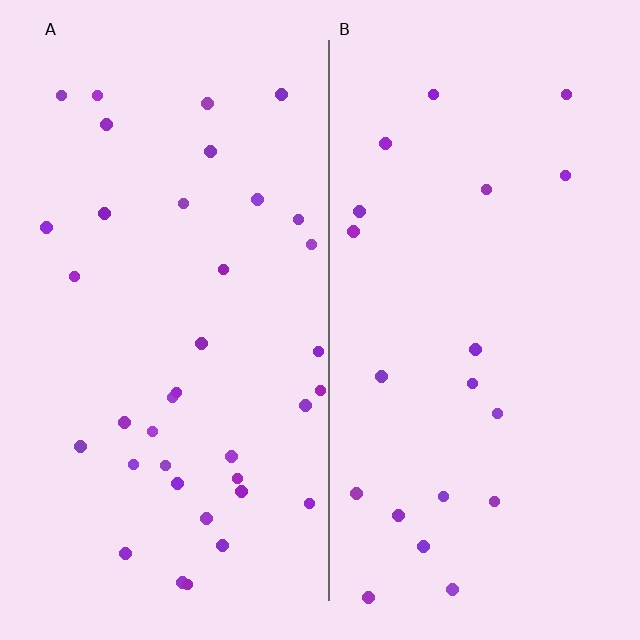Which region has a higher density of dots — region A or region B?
A (the left).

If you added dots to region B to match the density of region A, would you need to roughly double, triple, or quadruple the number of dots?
Approximately double.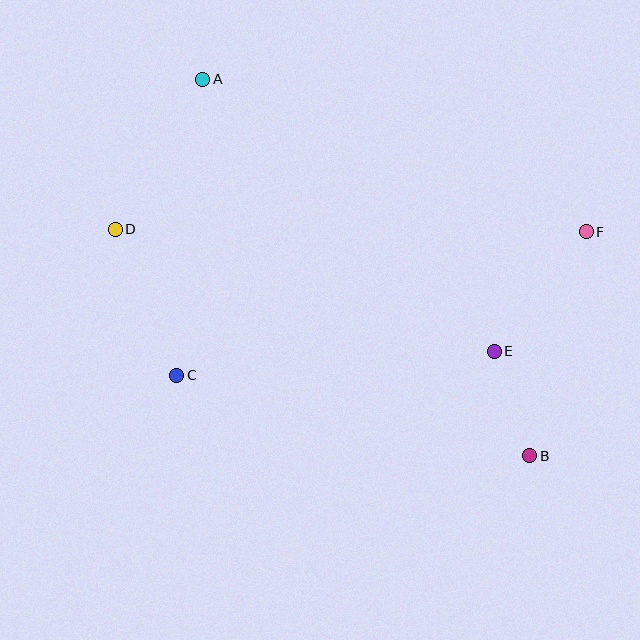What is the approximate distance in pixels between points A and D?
The distance between A and D is approximately 174 pixels.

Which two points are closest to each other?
Points B and E are closest to each other.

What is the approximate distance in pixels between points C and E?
The distance between C and E is approximately 318 pixels.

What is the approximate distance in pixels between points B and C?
The distance between B and C is approximately 362 pixels.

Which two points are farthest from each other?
Points A and B are farthest from each other.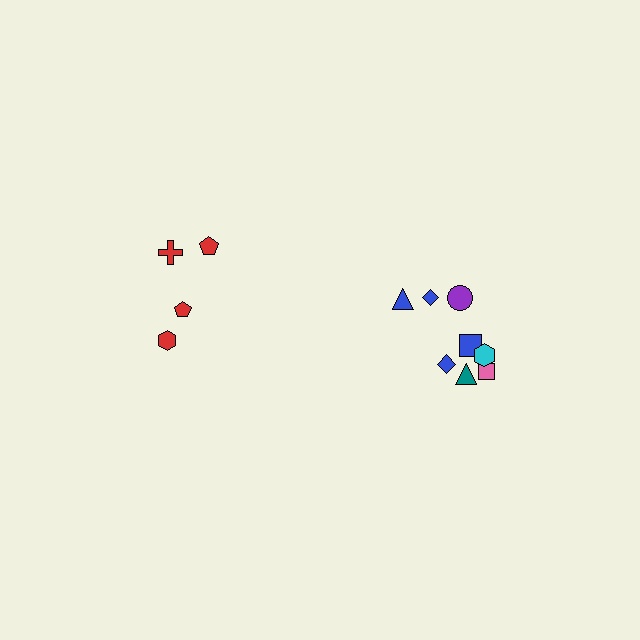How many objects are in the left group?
There are 4 objects.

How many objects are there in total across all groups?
There are 12 objects.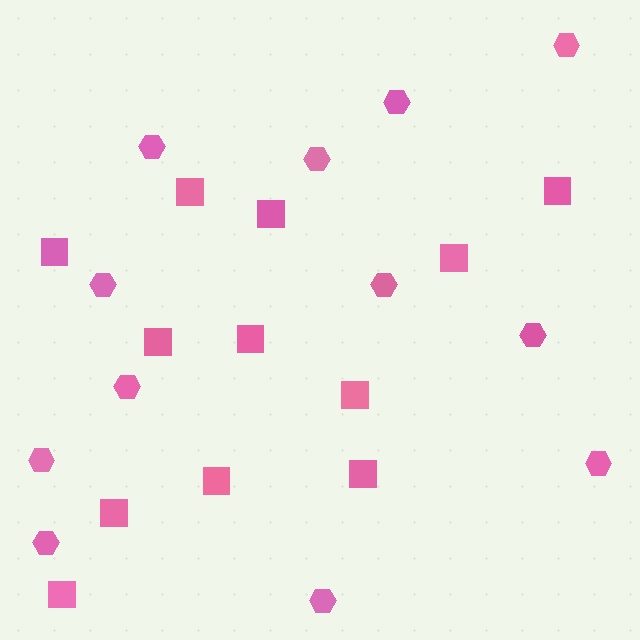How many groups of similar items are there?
There are 2 groups: one group of hexagons (12) and one group of squares (12).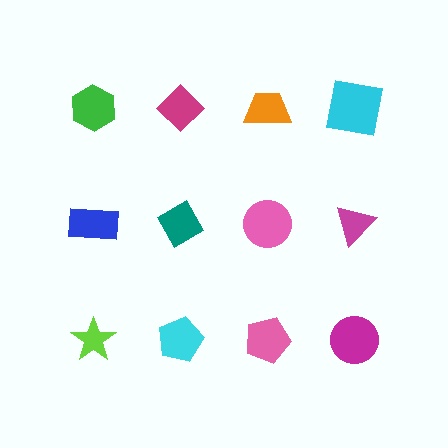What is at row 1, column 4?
A cyan square.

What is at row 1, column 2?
A magenta diamond.